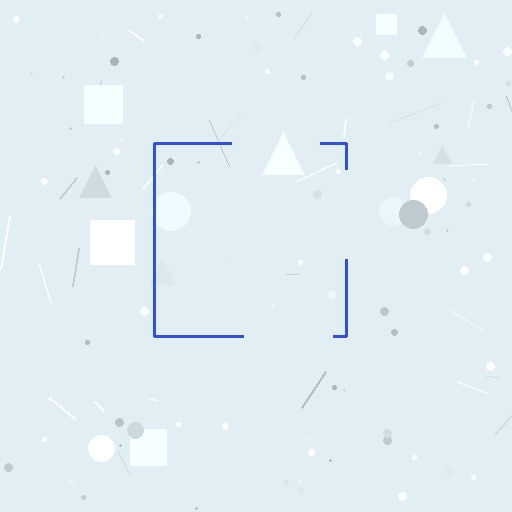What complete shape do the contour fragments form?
The contour fragments form a square.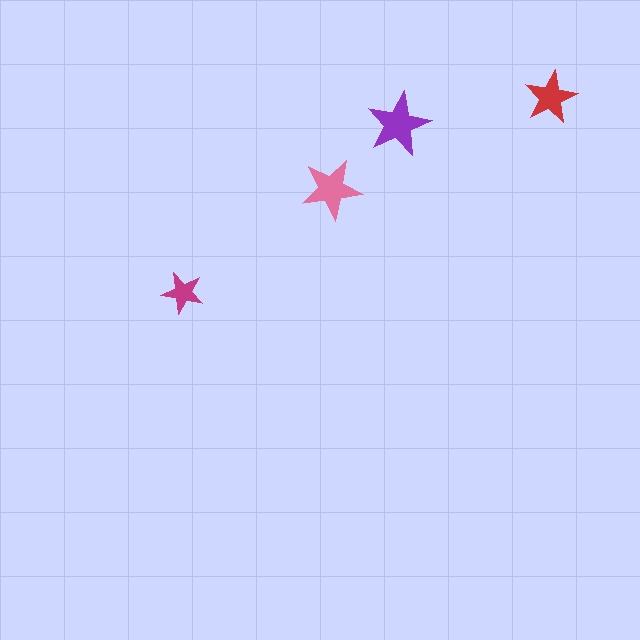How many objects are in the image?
There are 4 objects in the image.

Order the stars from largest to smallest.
the purple one, the pink one, the red one, the magenta one.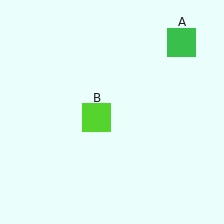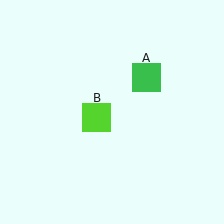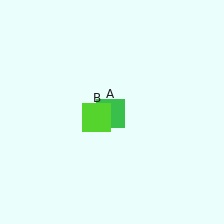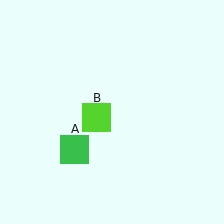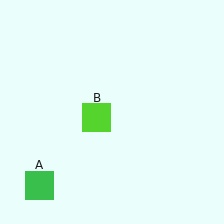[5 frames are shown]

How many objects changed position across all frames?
1 object changed position: green square (object A).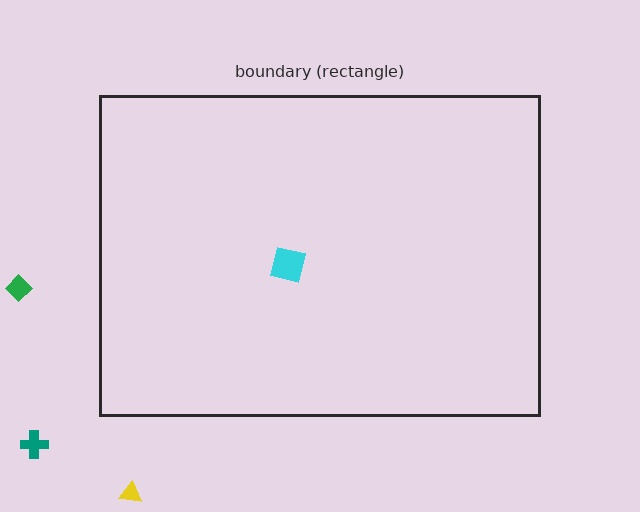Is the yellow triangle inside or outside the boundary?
Outside.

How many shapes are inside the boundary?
1 inside, 3 outside.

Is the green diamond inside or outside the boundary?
Outside.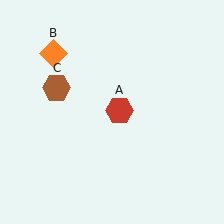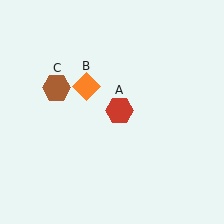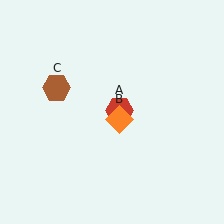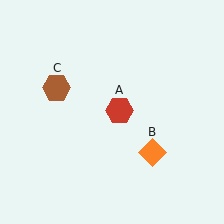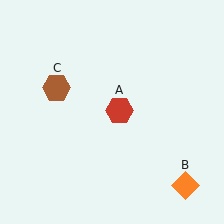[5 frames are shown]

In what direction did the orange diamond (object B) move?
The orange diamond (object B) moved down and to the right.